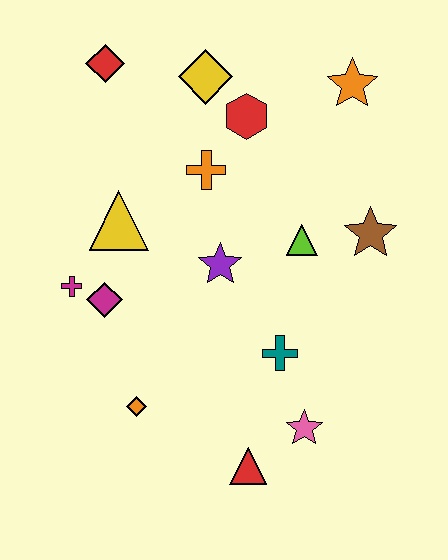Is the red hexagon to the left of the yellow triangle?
No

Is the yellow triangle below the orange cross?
Yes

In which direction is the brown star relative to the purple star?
The brown star is to the right of the purple star.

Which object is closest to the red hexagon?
The yellow diamond is closest to the red hexagon.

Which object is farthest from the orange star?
The red triangle is farthest from the orange star.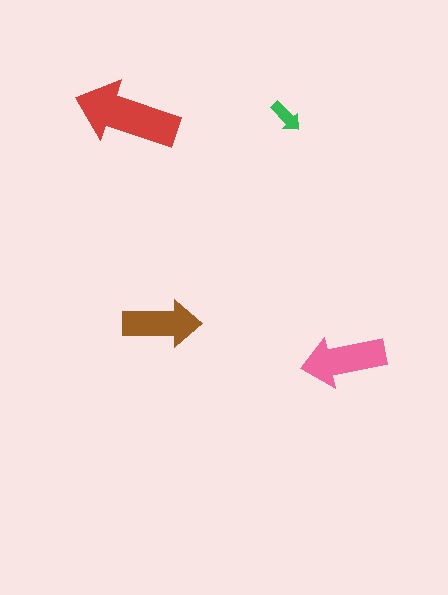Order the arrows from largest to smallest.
the red one, the pink one, the brown one, the green one.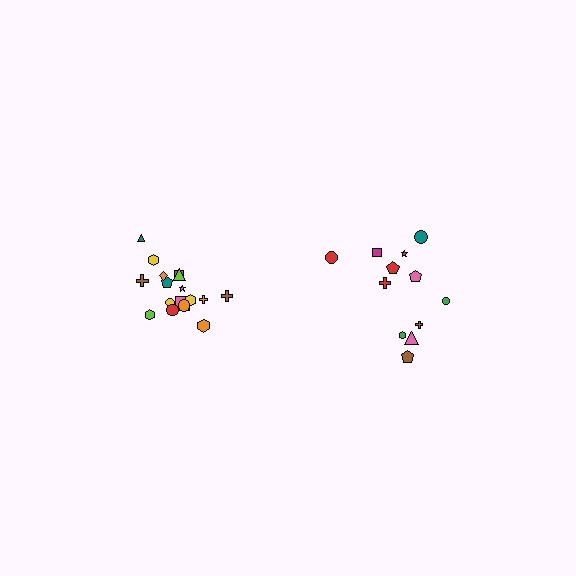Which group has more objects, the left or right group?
The left group.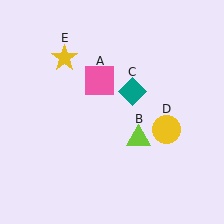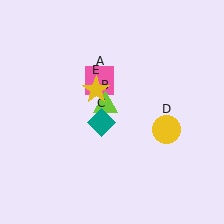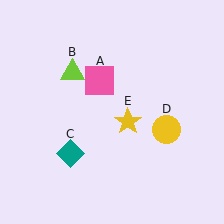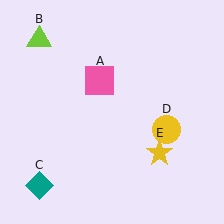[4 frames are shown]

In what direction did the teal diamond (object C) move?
The teal diamond (object C) moved down and to the left.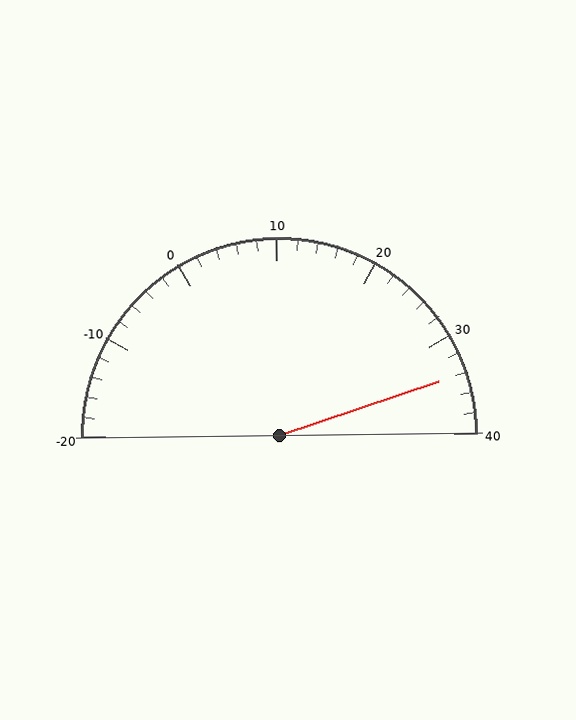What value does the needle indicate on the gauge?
The needle indicates approximately 34.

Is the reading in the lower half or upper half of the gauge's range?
The reading is in the upper half of the range (-20 to 40).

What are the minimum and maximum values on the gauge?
The gauge ranges from -20 to 40.